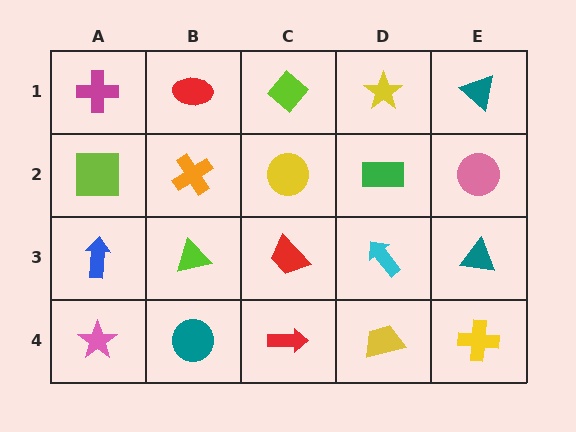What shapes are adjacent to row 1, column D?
A green rectangle (row 2, column D), a lime diamond (row 1, column C), a teal triangle (row 1, column E).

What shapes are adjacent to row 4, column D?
A cyan arrow (row 3, column D), a red arrow (row 4, column C), a yellow cross (row 4, column E).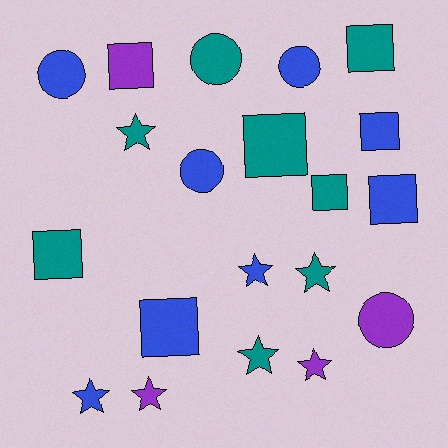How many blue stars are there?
There are 2 blue stars.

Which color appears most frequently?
Teal, with 8 objects.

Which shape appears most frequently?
Square, with 8 objects.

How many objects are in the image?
There are 20 objects.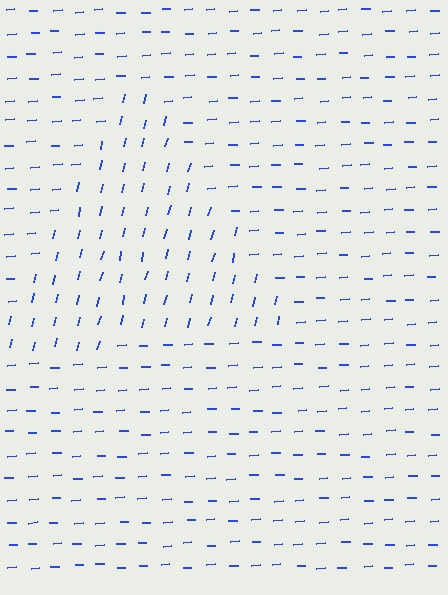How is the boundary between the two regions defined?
The boundary is defined purely by a change in line orientation (approximately 72 degrees difference). All lines are the same color and thickness.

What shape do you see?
I see a triangle.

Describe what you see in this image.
The image is filled with small blue line segments. A triangle region in the image has lines oriented differently from the surrounding lines, creating a visible texture boundary.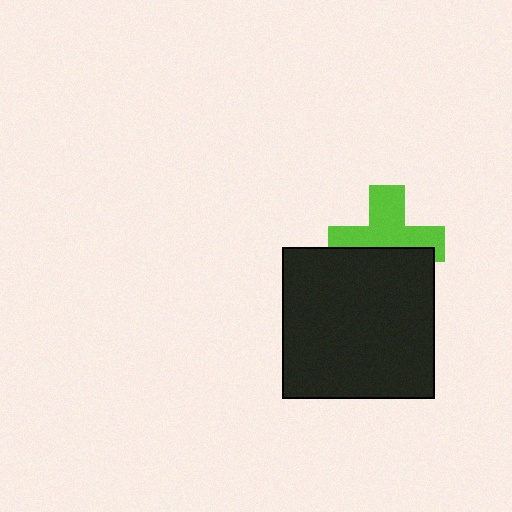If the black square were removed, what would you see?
You would see the complete lime cross.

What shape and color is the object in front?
The object in front is a black square.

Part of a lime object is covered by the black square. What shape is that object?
It is a cross.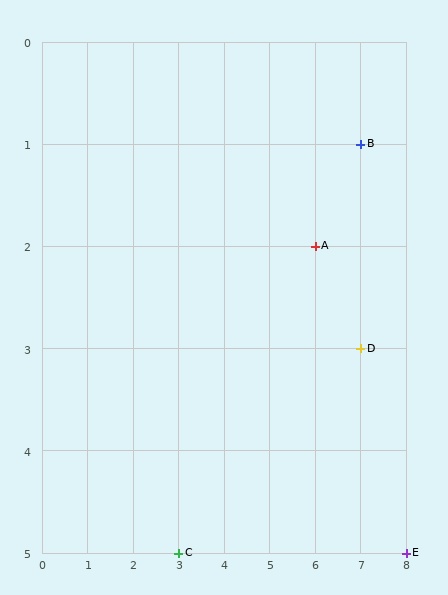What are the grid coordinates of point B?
Point B is at grid coordinates (7, 1).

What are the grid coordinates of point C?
Point C is at grid coordinates (3, 5).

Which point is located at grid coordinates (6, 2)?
Point A is at (6, 2).